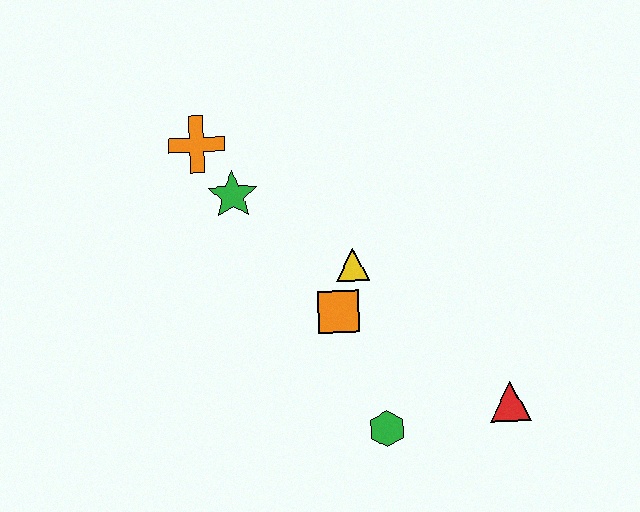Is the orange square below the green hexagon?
No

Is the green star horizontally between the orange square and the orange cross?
Yes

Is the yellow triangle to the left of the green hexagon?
Yes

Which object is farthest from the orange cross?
The red triangle is farthest from the orange cross.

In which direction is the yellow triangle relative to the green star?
The yellow triangle is to the right of the green star.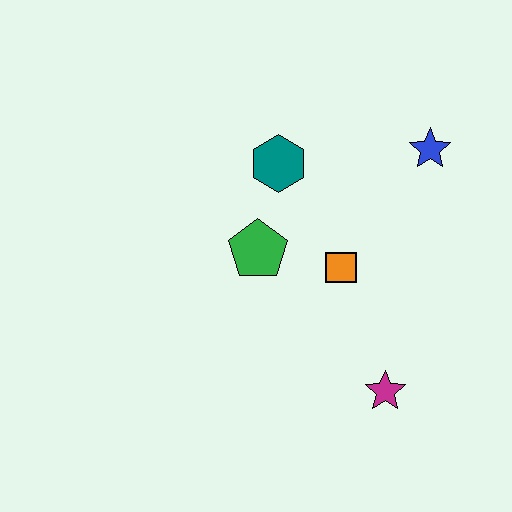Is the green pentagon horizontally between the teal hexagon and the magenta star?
No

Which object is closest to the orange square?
The green pentagon is closest to the orange square.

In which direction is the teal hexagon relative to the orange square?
The teal hexagon is above the orange square.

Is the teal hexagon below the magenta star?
No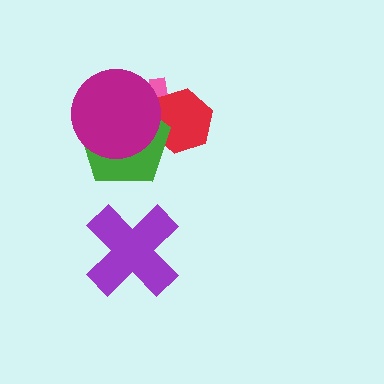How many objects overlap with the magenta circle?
3 objects overlap with the magenta circle.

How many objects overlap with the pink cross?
3 objects overlap with the pink cross.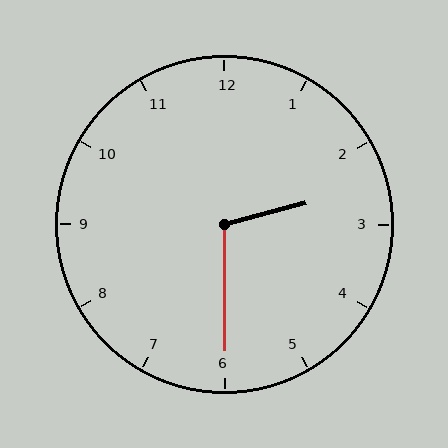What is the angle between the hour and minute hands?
Approximately 105 degrees.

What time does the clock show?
2:30.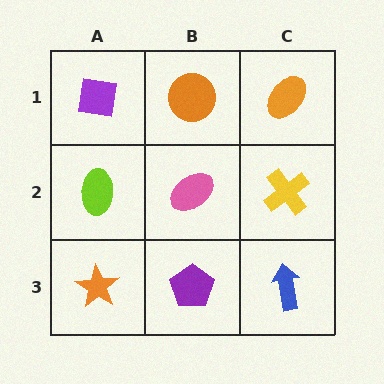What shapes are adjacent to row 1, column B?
A pink ellipse (row 2, column B), a purple square (row 1, column A), an orange ellipse (row 1, column C).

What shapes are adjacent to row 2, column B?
An orange circle (row 1, column B), a purple pentagon (row 3, column B), a lime ellipse (row 2, column A), a yellow cross (row 2, column C).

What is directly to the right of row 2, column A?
A pink ellipse.